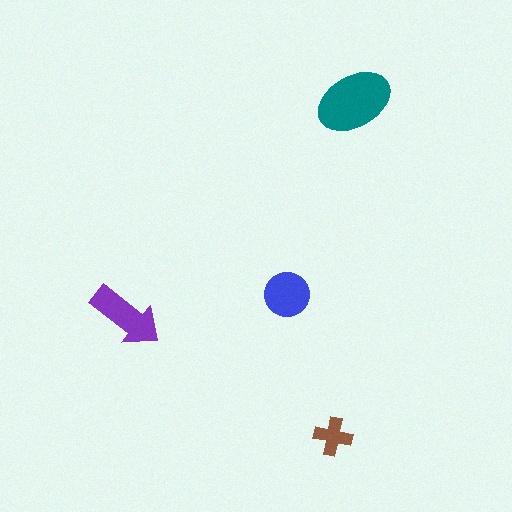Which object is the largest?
The teal ellipse.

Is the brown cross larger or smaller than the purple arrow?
Smaller.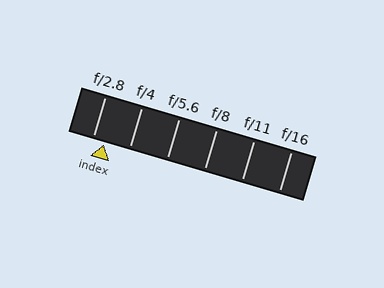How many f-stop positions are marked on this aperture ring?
There are 6 f-stop positions marked.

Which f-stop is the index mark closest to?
The index mark is closest to f/2.8.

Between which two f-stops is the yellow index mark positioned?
The index mark is between f/2.8 and f/4.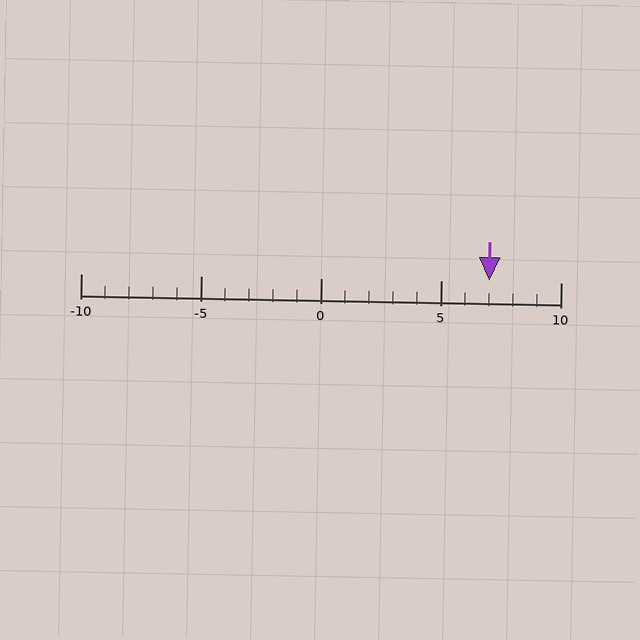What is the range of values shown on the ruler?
The ruler shows values from -10 to 10.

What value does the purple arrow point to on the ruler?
The purple arrow points to approximately 7.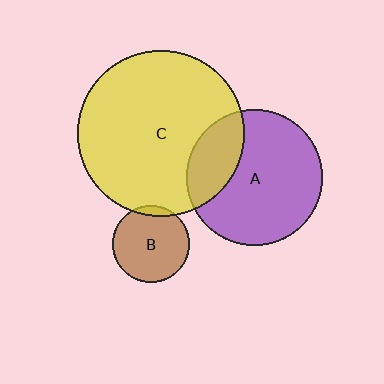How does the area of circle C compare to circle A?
Approximately 1.5 times.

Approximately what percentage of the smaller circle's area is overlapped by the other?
Approximately 10%.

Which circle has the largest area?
Circle C (yellow).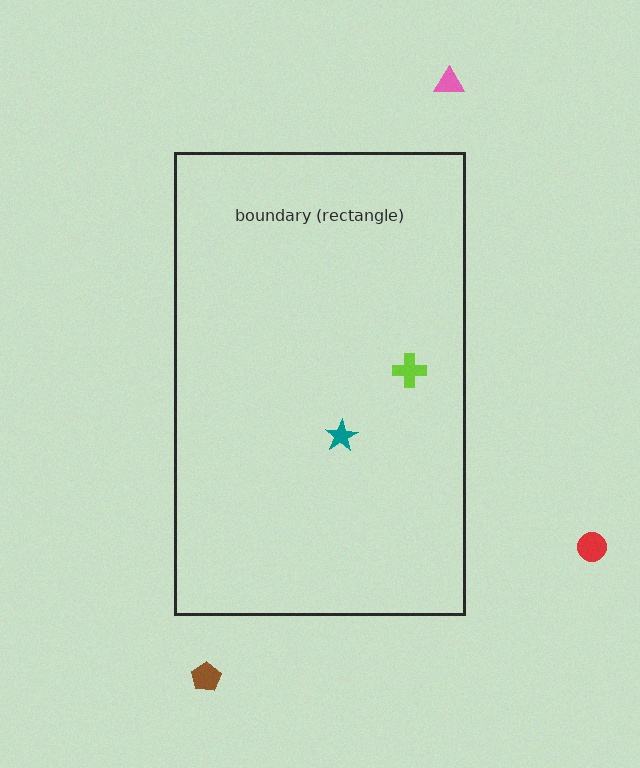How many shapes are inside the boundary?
2 inside, 3 outside.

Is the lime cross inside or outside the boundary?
Inside.